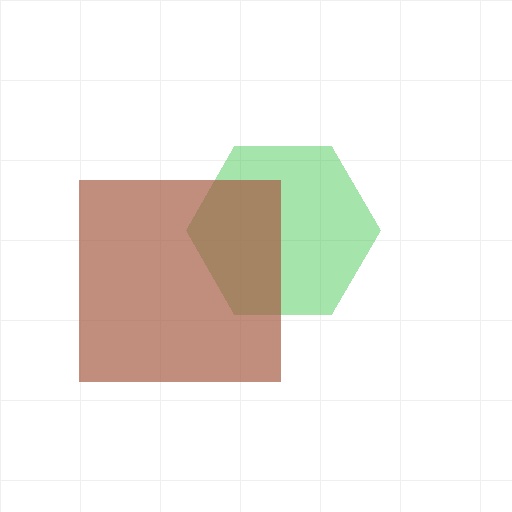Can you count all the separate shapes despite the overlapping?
Yes, there are 2 separate shapes.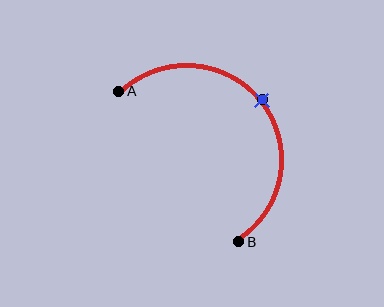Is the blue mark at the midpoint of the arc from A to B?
Yes. The blue mark lies on the arc at equal arc-length from both A and B — it is the arc midpoint.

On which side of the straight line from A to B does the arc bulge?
The arc bulges above and to the right of the straight line connecting A and B.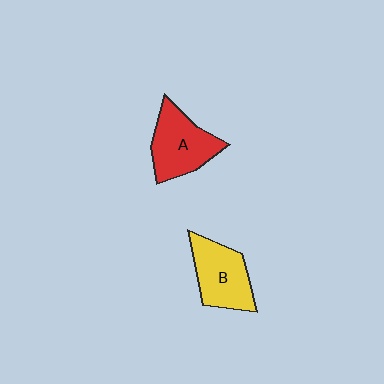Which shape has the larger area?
Shape A (red).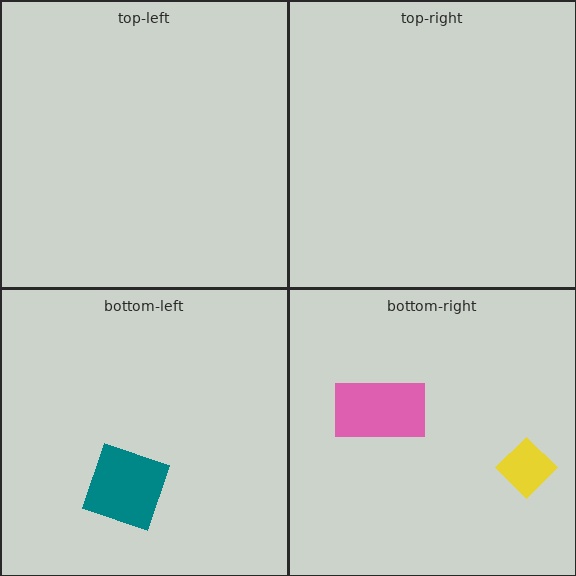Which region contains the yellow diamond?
The bottom-right region.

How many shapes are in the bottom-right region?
2.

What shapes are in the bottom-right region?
The pink rectangle, the yellow diamond.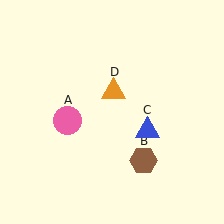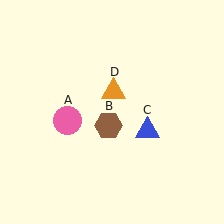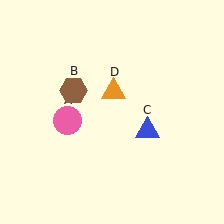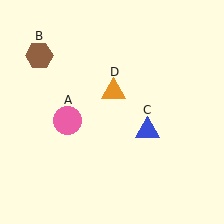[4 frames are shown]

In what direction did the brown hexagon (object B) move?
The brown hexagon (object B) moved up and to the left.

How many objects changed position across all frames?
1 object changed position: brown hexagon (object B).